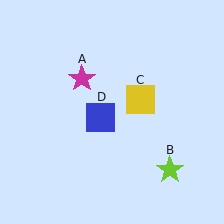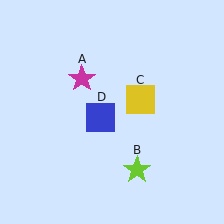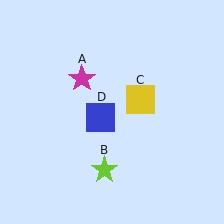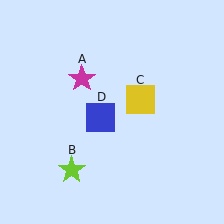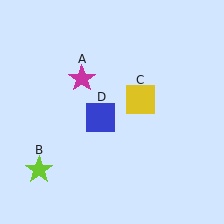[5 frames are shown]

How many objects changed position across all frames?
1 object changed position: lime star (object B).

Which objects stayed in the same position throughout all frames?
Magenta star (object A) and yellow square (object C) and blue square (object D) remained stationary.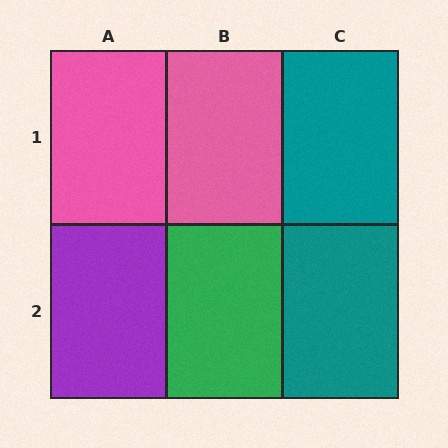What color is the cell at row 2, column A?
Purple.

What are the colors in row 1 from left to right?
Pink, pink, teal.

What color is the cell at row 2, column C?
Teal.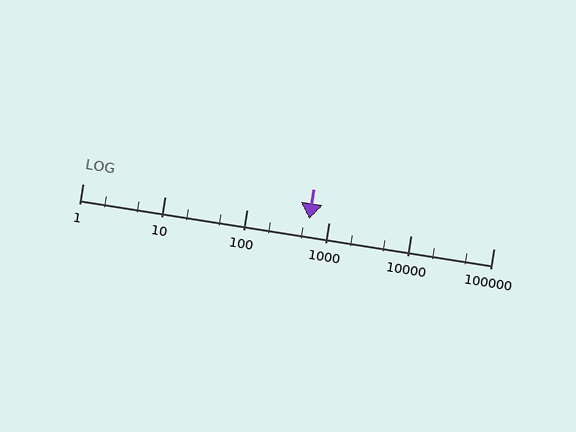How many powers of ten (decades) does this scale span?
The scale spans 5 decades, from 1 to 100000.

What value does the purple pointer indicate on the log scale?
The pointer indicates approximately 570.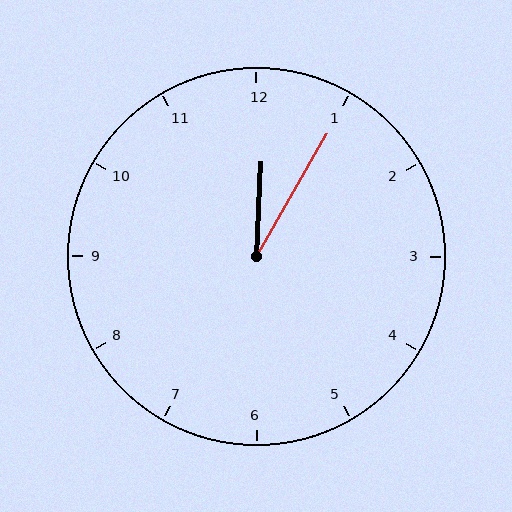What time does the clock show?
12:05.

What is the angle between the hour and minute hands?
Approximately 28 degrees.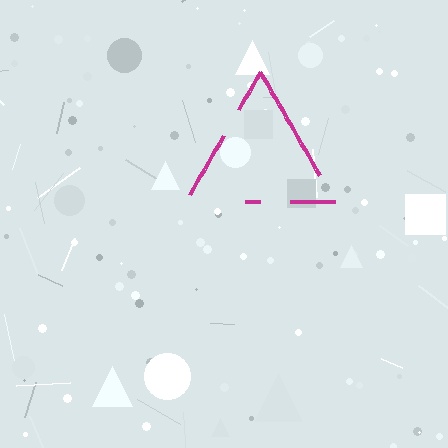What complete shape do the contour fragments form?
The contour fragments form a triangle.